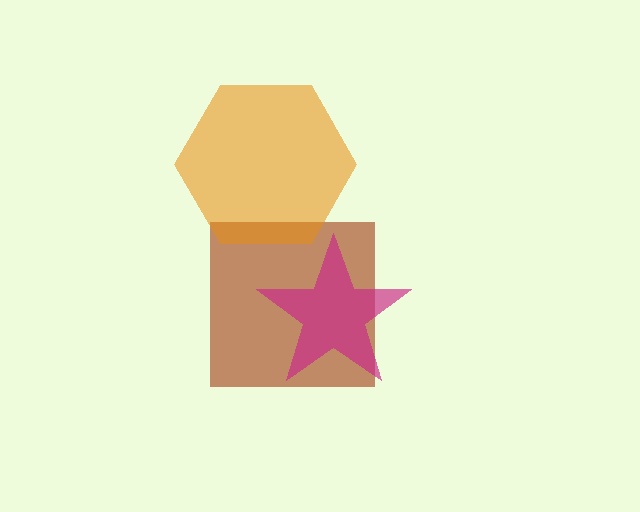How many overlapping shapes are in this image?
There are 3 overlapping shapes in the image.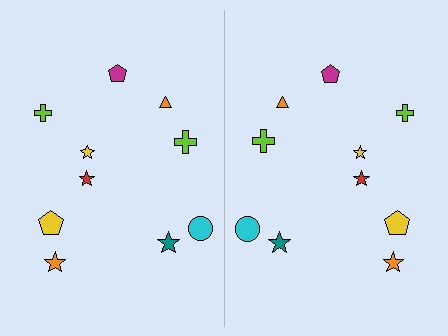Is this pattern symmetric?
Yes, this pattern has bilateral (reflection) symmetry.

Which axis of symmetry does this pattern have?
The pattern has a vertical axis of symmetry running through the center of the image.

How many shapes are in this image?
There are 20 shapes in this image.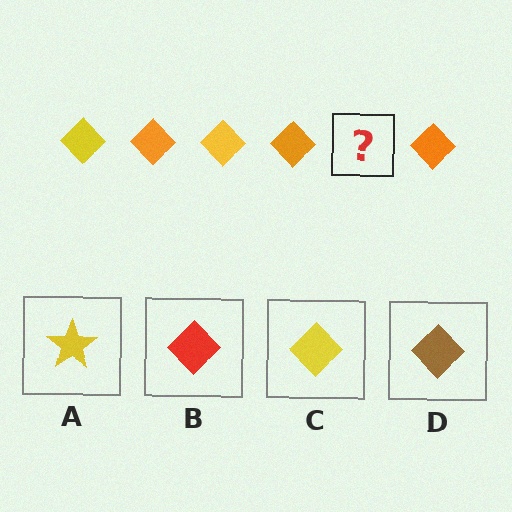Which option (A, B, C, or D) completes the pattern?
C.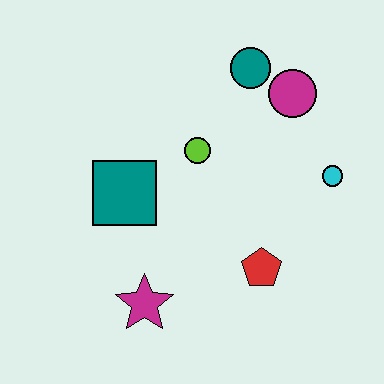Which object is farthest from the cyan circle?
The magenta star is farthest from the cyan circle.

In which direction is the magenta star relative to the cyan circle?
The magenta star is to the left of the cyan circle.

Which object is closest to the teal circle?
The magenta circle is closest to the teal circle.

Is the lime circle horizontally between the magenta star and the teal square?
No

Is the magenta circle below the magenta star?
No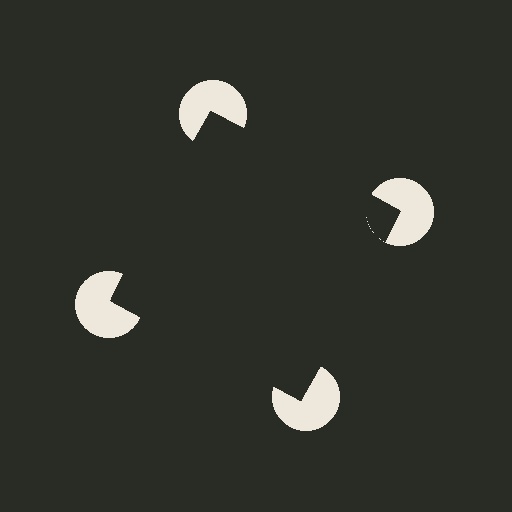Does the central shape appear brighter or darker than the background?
It typically appears slightly darker than the background, even though no actual brightness change is drawn.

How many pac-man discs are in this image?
There are 4 — one at each vertex of the illusory square.